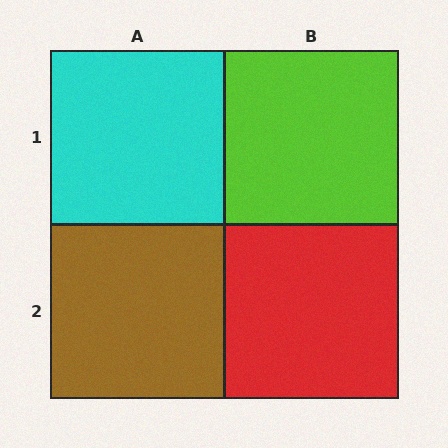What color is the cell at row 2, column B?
Red.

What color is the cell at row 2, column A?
Brown.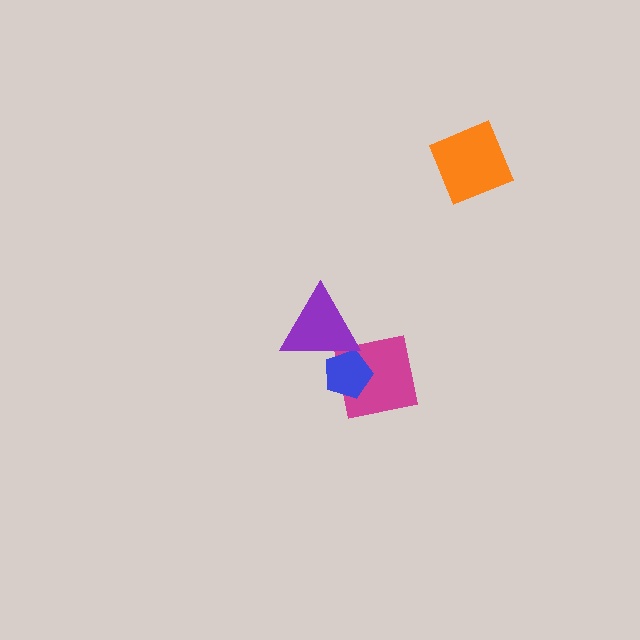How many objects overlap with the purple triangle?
2 objects overlap with the purple triangle.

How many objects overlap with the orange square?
0 objects overlap with the orange square.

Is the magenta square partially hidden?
Yes, it is partially covered by another shape.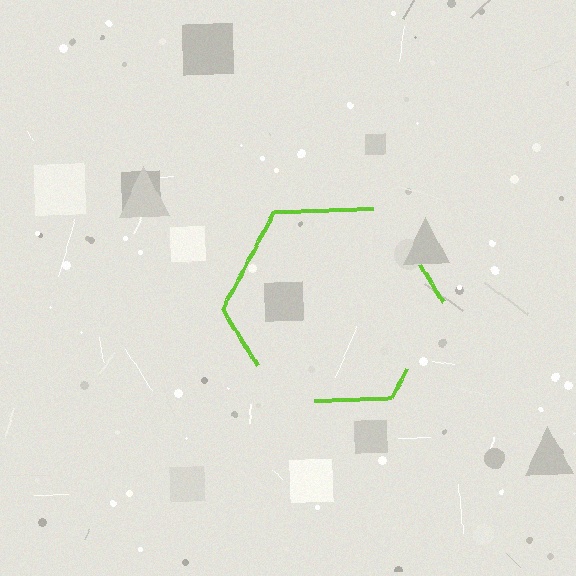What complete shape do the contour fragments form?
The contour fragments form a hexagon.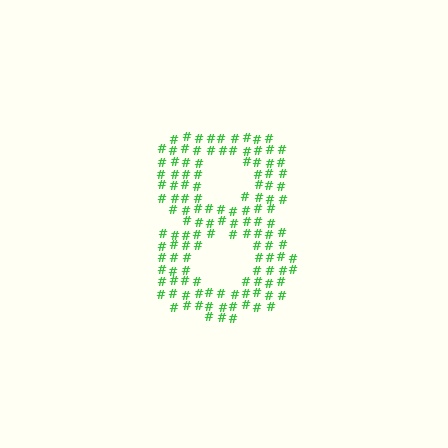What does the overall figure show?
The overall figure shows the digit 8.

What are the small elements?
The small elements are hash symbols.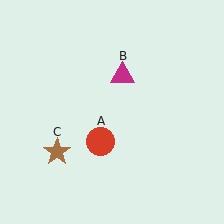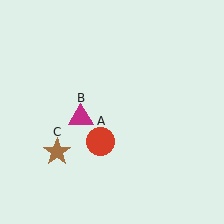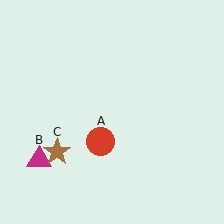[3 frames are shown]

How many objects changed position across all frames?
1 object changed position: magenta triangle (object B).